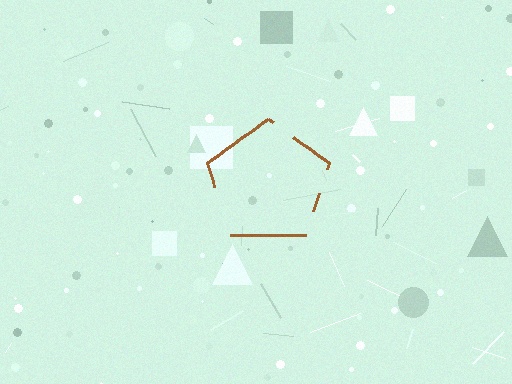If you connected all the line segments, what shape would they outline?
They would outline a pentagon.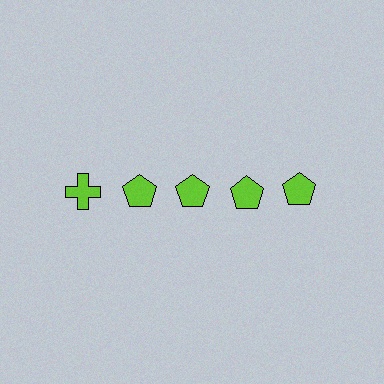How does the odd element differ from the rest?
It has a different shape: cross instead of pentagon.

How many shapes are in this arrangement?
There are 5 shapes arranged in a grid pattern.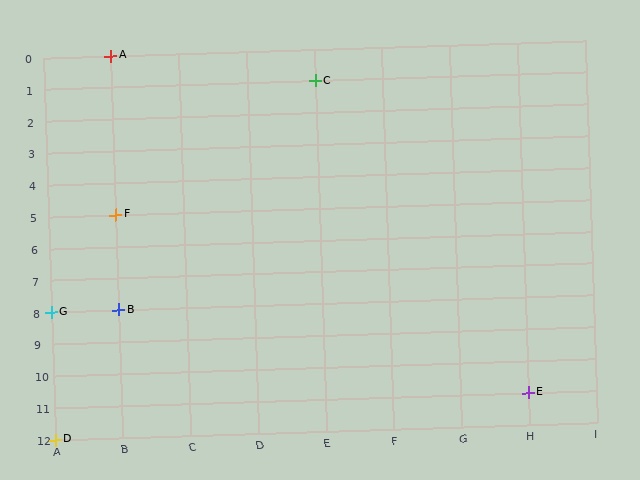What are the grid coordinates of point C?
Point C is at grid coordinates (E, 1).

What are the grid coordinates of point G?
Point G is at grid coordinates (A, 8).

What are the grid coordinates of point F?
Point F is at grid coordinates (B, 5).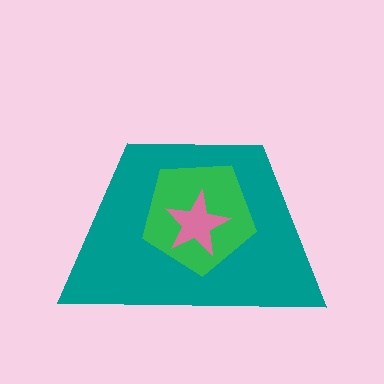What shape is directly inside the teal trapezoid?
The green pentagon.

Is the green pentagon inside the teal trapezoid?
Yes.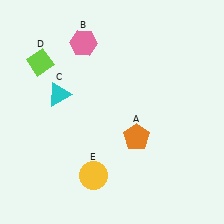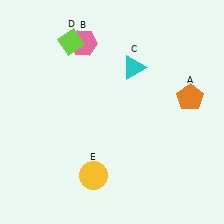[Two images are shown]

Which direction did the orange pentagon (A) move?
The orange pentagon (A) moved right.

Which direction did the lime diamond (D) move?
The lime diamond (D) moved right.